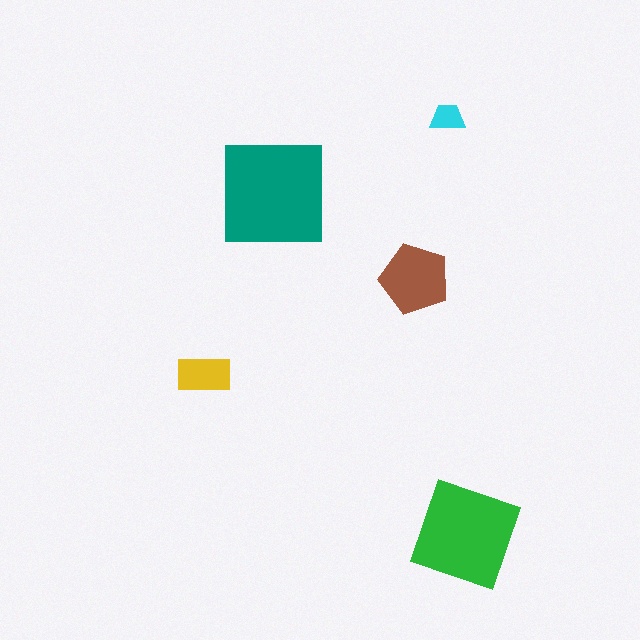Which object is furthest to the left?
The yellow rectangle is leftmost.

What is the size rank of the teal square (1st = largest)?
1st.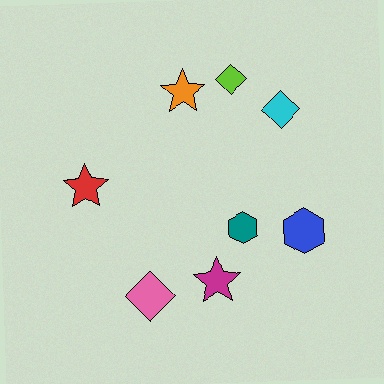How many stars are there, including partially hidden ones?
There are 3 stars.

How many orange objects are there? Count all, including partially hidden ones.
There is 1 orange object.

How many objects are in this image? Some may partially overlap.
There are 8 objects.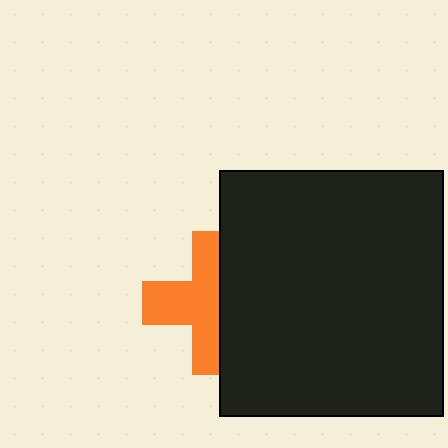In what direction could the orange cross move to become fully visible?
The orange cross could move left. That would shift it out from behind the black rectangle entirely.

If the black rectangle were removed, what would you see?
You would see the complete orange cross.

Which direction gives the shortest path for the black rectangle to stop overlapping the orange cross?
Moving right gives the shortest separation.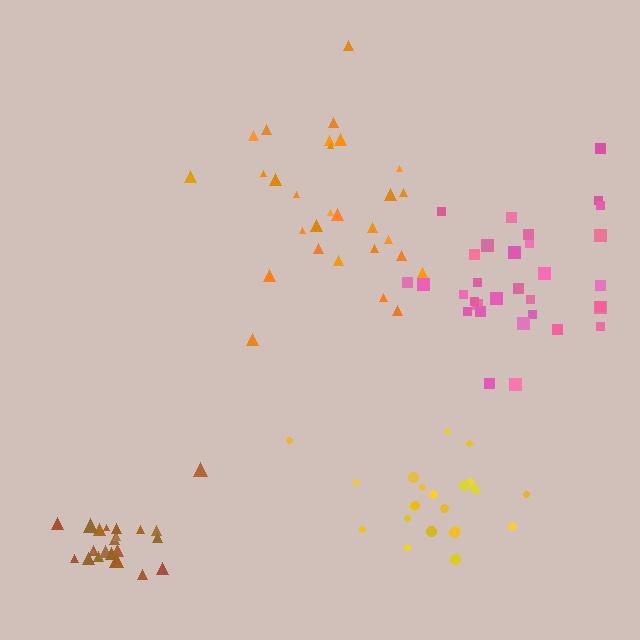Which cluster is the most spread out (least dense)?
Orange.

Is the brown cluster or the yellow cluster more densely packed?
Brown.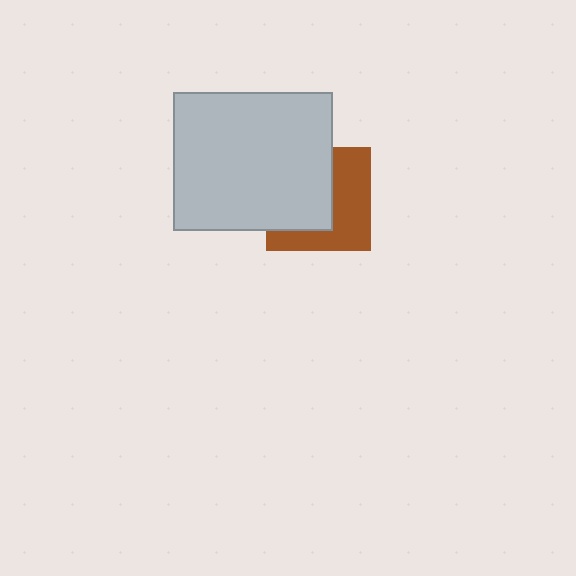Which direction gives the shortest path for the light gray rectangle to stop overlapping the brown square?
Moving left gives the shortest separation.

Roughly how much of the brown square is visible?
About half of it is visible (roughly 48%).